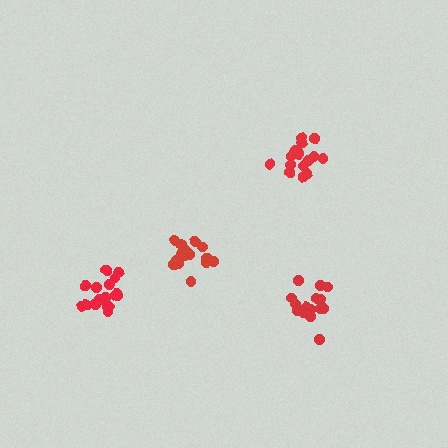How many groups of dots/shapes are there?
There are 4 groups.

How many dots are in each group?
Group 1: 19 dots, Group 2: 17 dots, Group 3: 15 dots, Group 4: 20 dots (71 total).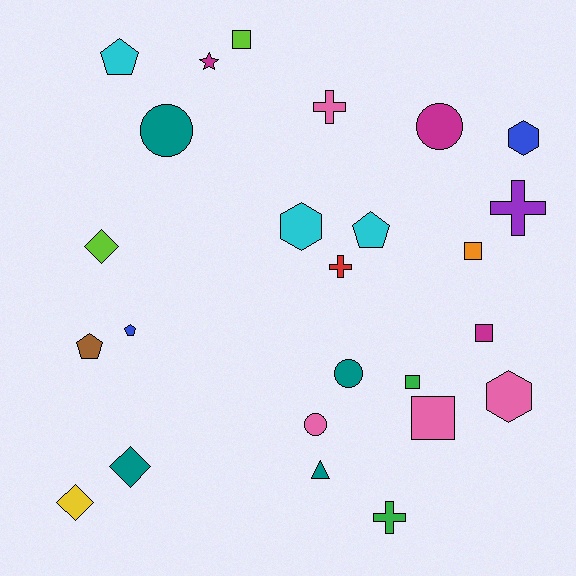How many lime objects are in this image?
There are 2 lime objects.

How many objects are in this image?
There are 25 objects.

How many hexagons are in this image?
There are 3 hexagons.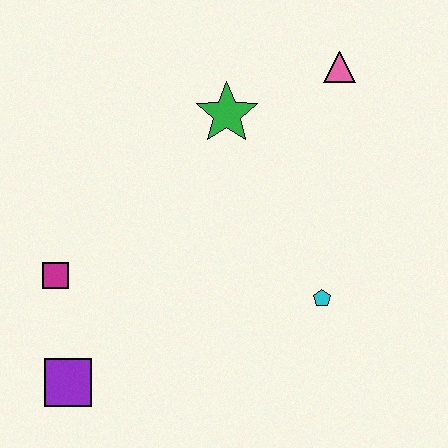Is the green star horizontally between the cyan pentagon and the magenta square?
Yes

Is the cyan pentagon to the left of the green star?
No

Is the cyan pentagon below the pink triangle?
Yes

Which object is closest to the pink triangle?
The green star is closest to the pink triangle.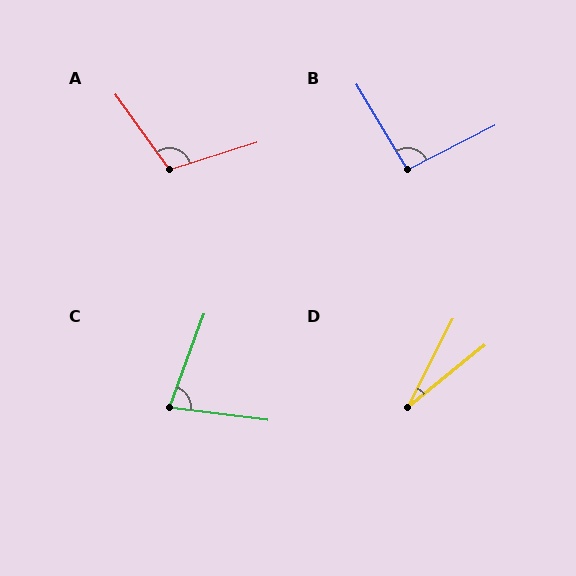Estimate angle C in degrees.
Approximately 77 degrees.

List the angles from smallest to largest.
D (24°), C (77°), B (93°), A (108°).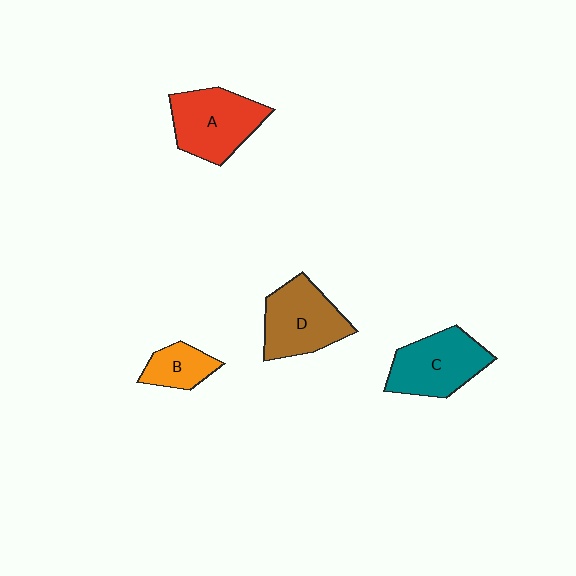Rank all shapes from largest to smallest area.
From largest to smallest: A (red), C (teal), D (brown), B (orange).